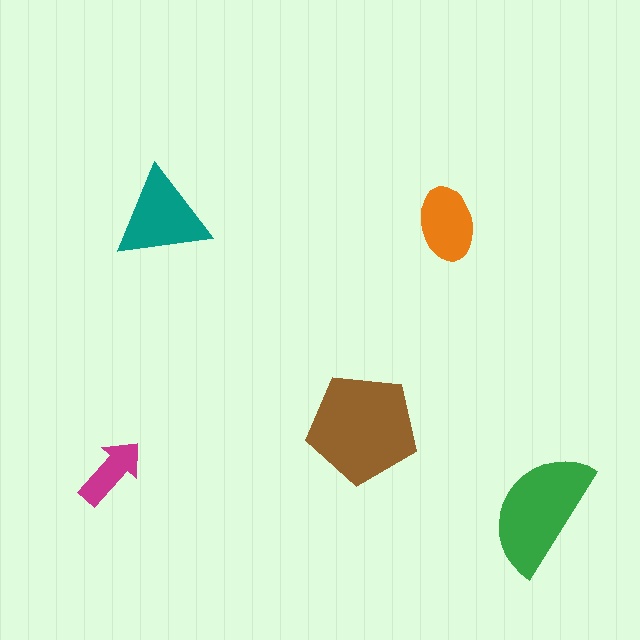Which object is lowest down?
The green semicircle is bottommost.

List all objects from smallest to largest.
The magenta arrow, the orange ellipse, the teal triangle, the green semicircle, the brown pentagon.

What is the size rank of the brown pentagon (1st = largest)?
1st.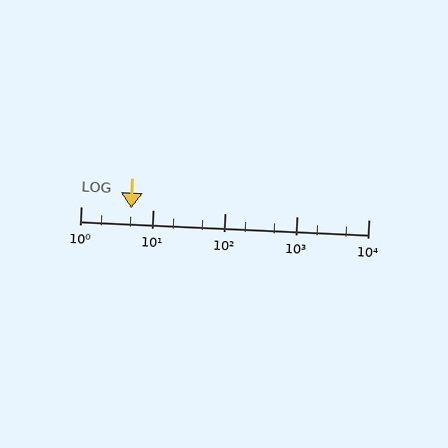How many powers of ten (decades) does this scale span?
The scale spans 4 decades, from 1 to 10000.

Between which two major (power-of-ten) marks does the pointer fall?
The pointer is between 1 and 10.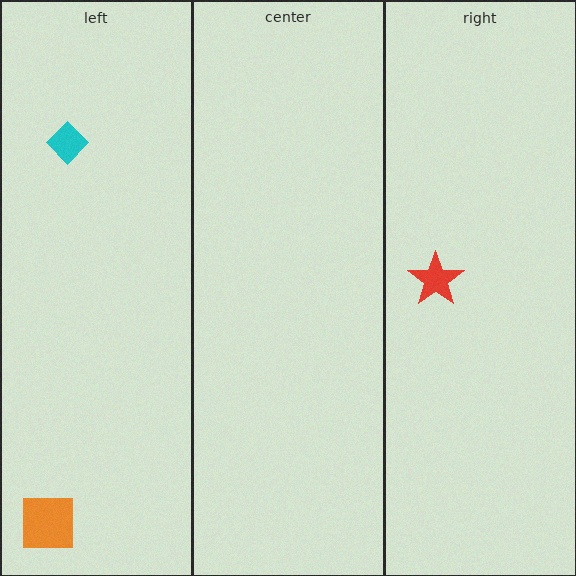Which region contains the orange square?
The left region.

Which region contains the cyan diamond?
The left region.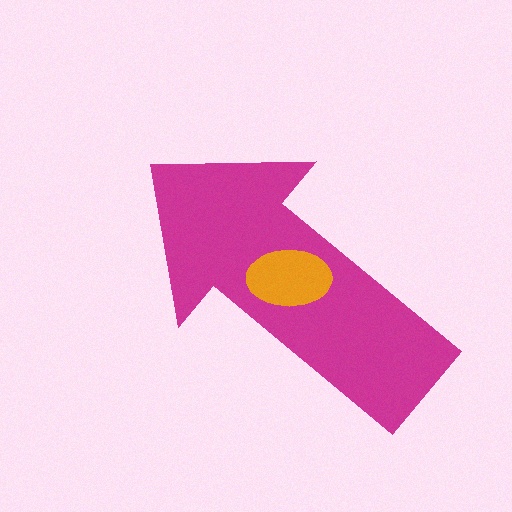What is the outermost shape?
The magenta arrow.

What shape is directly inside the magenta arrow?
The orange ellipse.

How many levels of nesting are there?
2.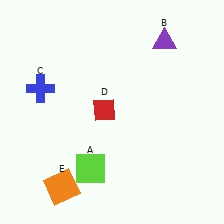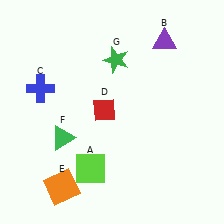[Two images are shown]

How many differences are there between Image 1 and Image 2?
There are 2 differences between the two images.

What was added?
A green triangle (F), a green star (G) were added in Image 2.